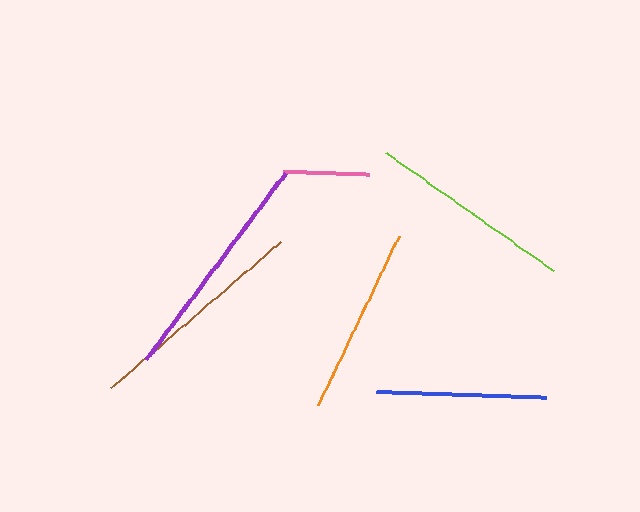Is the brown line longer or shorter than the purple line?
The purple line is longer than the brown line.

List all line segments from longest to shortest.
From longest to shortest: purple, brown, lime, orange, blue, pink.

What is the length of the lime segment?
The lime segment is approximately 204 pixels long.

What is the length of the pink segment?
The pink segment is approximately 86 pixels long.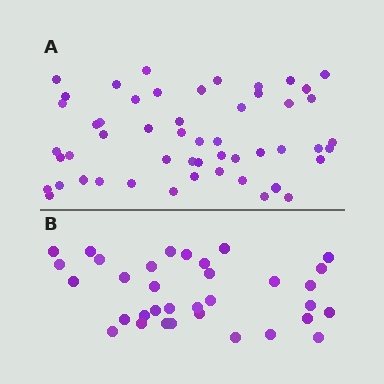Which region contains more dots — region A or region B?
Region A (the top region) has more dots.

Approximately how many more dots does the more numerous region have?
Region A has approximately 20 more dots than region B.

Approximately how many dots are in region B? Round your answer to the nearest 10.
About 30 dots. (The exact count is 34, which rounds to 30.)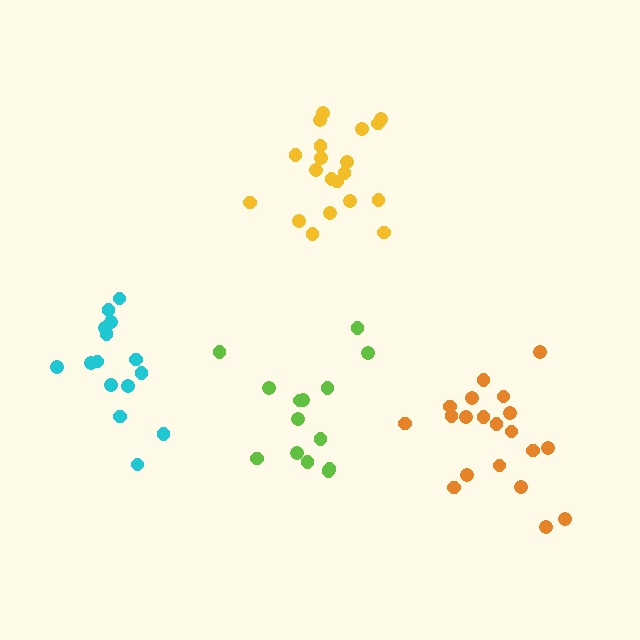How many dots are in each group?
Group 1: 14 dots, Group 2: 20 dots, Group 3: 15 dots, Group 4: 20 dots (69 total).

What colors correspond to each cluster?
The clusters are colored: lime, yellow, cyan, orange.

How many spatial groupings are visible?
There are 4 spatial groupings.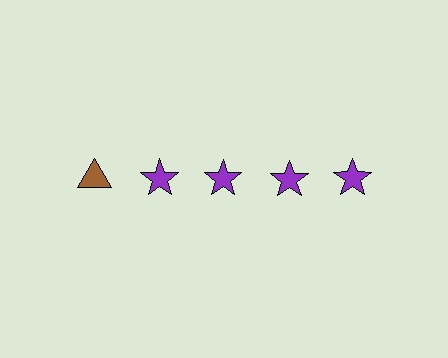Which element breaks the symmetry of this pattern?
The brown triangle in the top row, leftmost column breaks the symmetry. All other shapes are purple stars.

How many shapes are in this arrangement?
There are 5 shapes arranged in a grid pattern.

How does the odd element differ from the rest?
It differs in both color (brown instead of purple) and shape (triangle instead of star).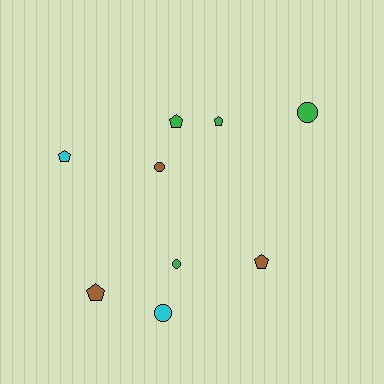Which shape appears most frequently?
Pentagon, with 5 objects.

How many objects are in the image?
There are 9 objects.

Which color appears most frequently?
Green, with 4 objects.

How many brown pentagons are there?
There are 2 brown pentagons.